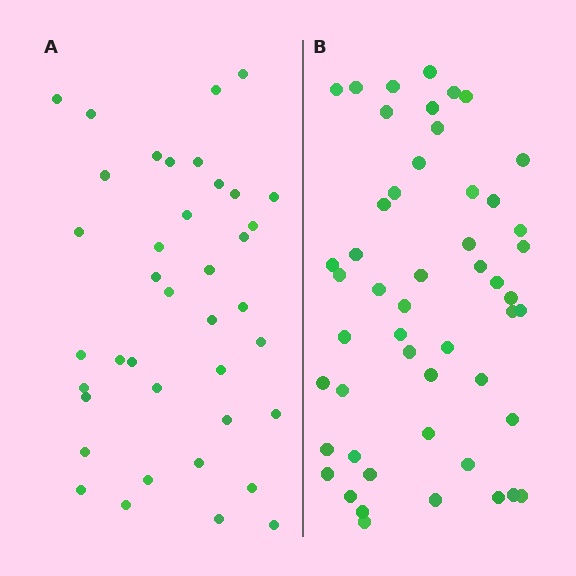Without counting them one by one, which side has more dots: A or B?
Region B (the right region) has more dots.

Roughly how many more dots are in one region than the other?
Region B has roughly 12 or so more dots than region A.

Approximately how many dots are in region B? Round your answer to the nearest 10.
About 50 dots. (The exact count is 51, which rounds to 50.)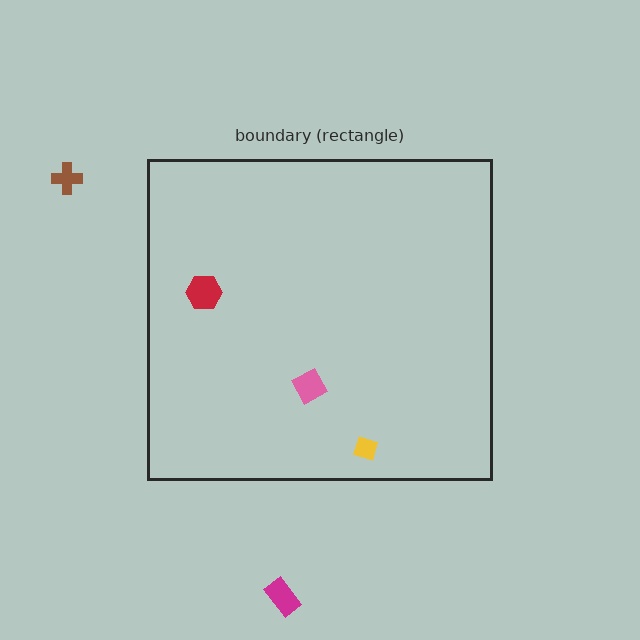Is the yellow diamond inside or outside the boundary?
Inside.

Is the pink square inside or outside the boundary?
Inside.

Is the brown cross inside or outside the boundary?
Outside.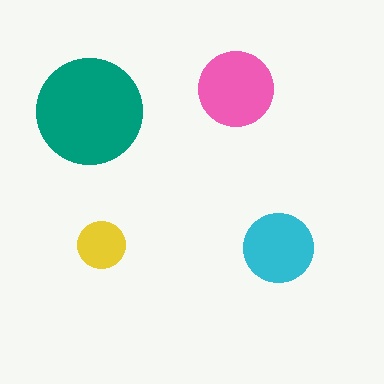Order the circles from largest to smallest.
the teal one, the pink one, the cyan one, the yellow one.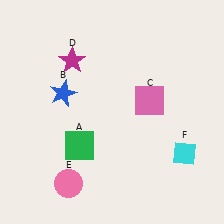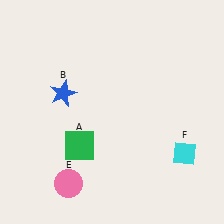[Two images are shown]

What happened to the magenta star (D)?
The magenta star (D) was removed in Image 2. It was in the top-left area of Image 1.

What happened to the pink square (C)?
The pink square (C) was removed in Image 2. It was in the top-right area of Image 1.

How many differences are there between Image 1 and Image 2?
There are 2 differences between the two images.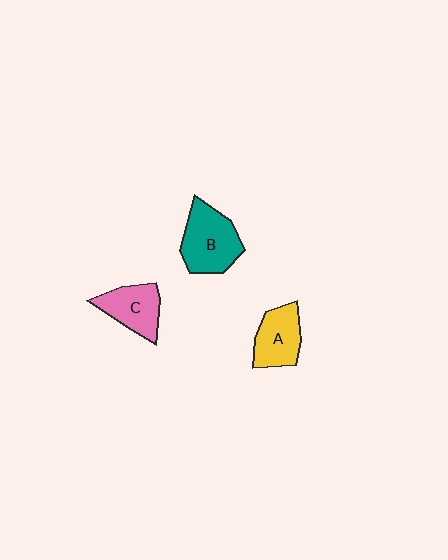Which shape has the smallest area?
Shape C (pink).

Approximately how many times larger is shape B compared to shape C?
Approximately 1.3 times.